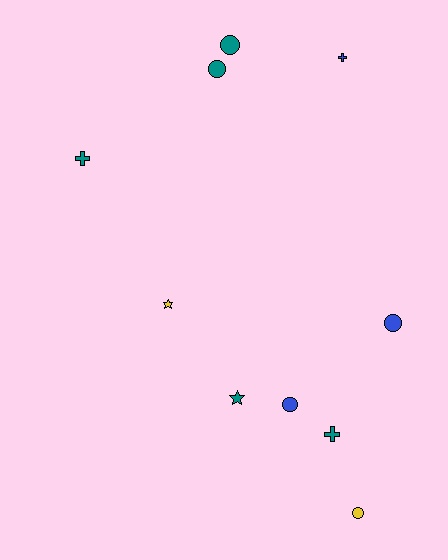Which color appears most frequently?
Teal, with 5 objects.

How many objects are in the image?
There are 10 objects.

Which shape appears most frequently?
Circle, with 5 objects.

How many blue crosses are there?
There is 1 blue cross.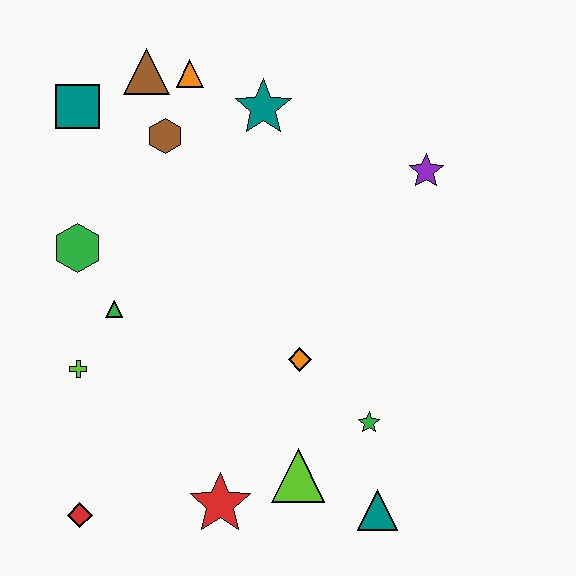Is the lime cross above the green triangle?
No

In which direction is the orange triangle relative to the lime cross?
The orange triangle is above the lime cross.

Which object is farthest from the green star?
The teal square is farthest from the green star.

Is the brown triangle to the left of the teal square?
No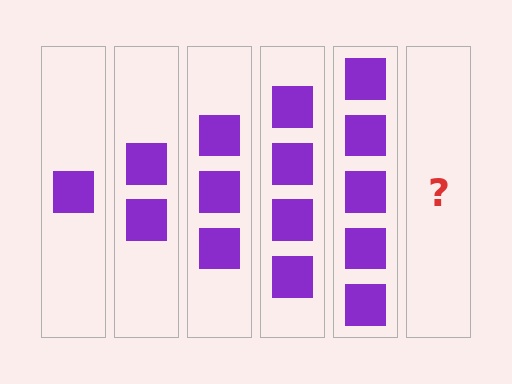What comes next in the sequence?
The next element should be 6 squares.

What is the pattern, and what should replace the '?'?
The pattern is that each step adds one more square. The '?' should be 6 squares.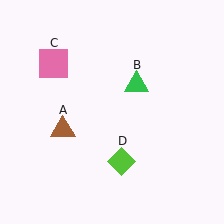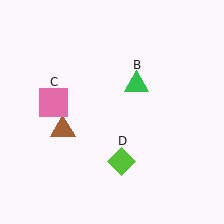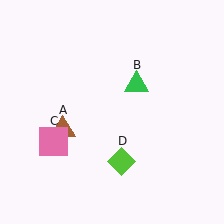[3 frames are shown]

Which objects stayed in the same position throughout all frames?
Brown triangle (object A) and green triangle (object B) and lime diamond (object D) remained stationary.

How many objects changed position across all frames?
1 object changed position: pink square (object C).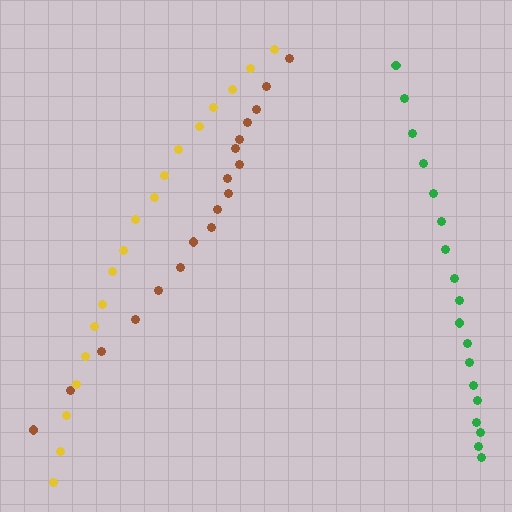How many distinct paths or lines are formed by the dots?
There are 3 distinct paths.